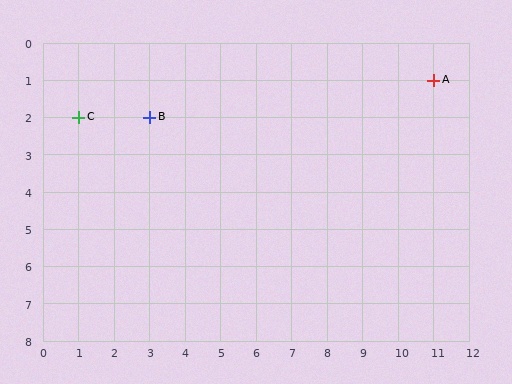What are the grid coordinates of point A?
Point A is at grid coordinates (11, 1).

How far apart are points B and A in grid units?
Points B and A are 8 columns and 1 row apart (about 8.1 grid units diagonally).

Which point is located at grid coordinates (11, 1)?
Point A is at (11, 1).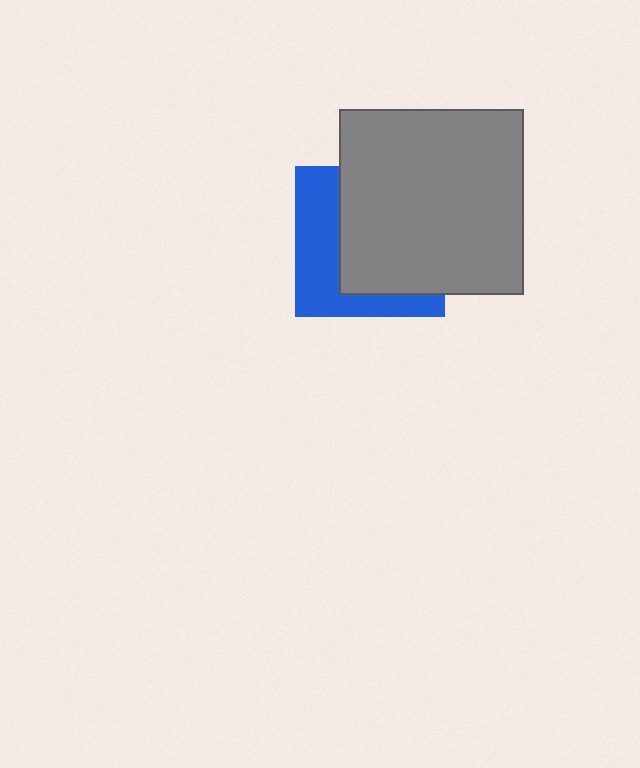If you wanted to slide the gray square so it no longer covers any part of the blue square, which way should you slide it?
Slide it right — that is the most direct way to separate the two shapes.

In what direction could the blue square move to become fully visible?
The blue square could move left. That would shift it out from behind the gray square entirely.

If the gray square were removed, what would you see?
You would see the complete blue square.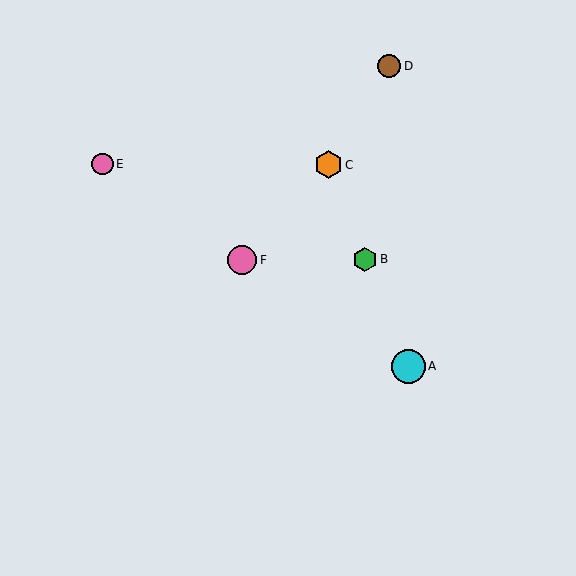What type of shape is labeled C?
Shape C is an orange hexagon.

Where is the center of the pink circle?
The center of the pink circle is at (103, 164).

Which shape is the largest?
The cyan circle (labeled A) is the largest.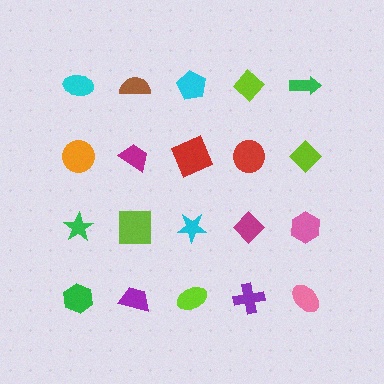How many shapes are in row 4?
5 shapes.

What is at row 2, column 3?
A red square.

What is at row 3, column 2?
A lime square.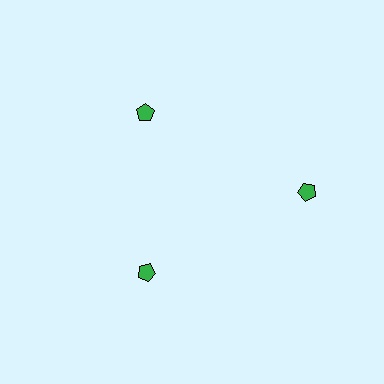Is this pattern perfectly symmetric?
No. The 3 green pentagons are arranged in a ring, but one element near the 3 o'clock position is pushed outward from the center, breaking the 3-fold rotational symmetry.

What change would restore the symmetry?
The symmetry would be restored by moving it inward, back onto the ring so that all 3 pentagons sit at equal angles and equal distance from the center.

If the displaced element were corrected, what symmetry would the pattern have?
It would have 3-fold rotational symmetry — the pattern would map onto itself every 120 degrees.